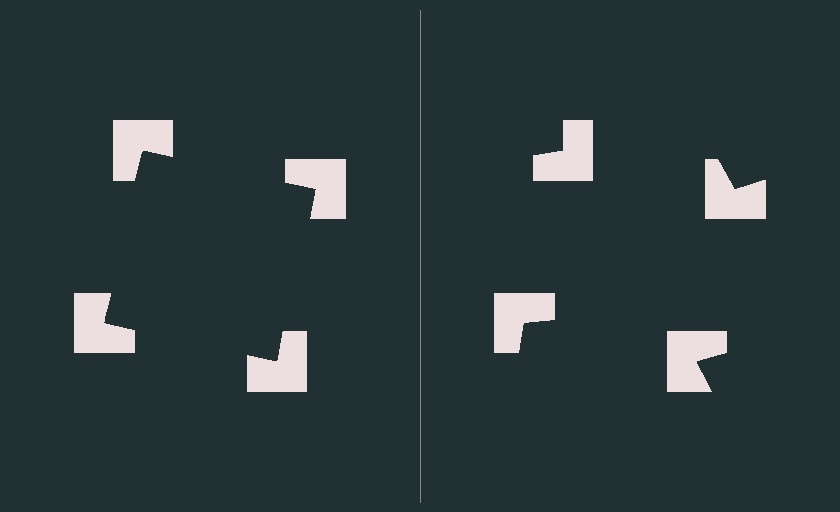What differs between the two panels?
The notched squares are positioned identically on both sides; only the wedge orientations differ. On the left they align to a square; on the right they are misaligned.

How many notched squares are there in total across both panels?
8 — 4 on each side.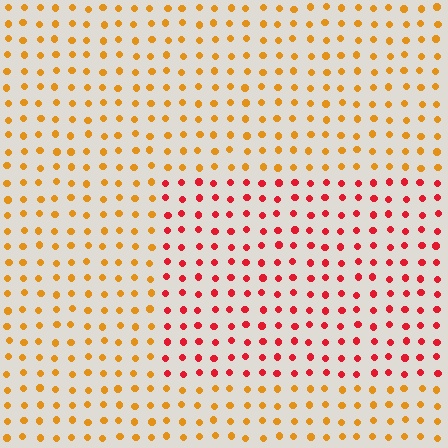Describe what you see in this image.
The image is filled with small orange elements in a uniform arrangement. A rectangle-shaped region is visible where the elements are tinted to a slightly different hue, forming a subtle color boundary.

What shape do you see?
I see a rectangle.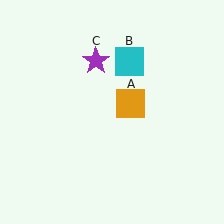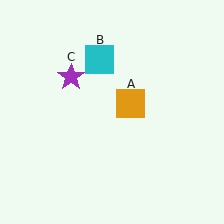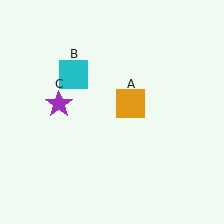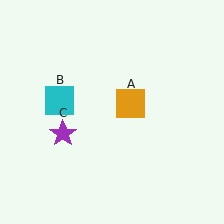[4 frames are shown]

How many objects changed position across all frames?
2 objects changed position: cyan square (object B), purple star (object C).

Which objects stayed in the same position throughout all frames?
Orange square (object A) remained stationary.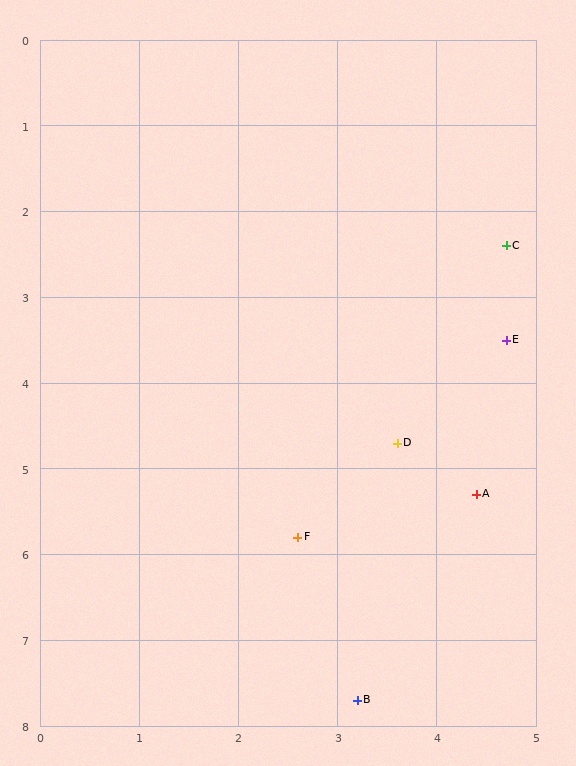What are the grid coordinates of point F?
Point F is at approximately (2.6, 5.8).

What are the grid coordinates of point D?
Point D is at approximately (3.6, 4.7).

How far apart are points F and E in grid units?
Points F and E are about 3.1 grid units apart.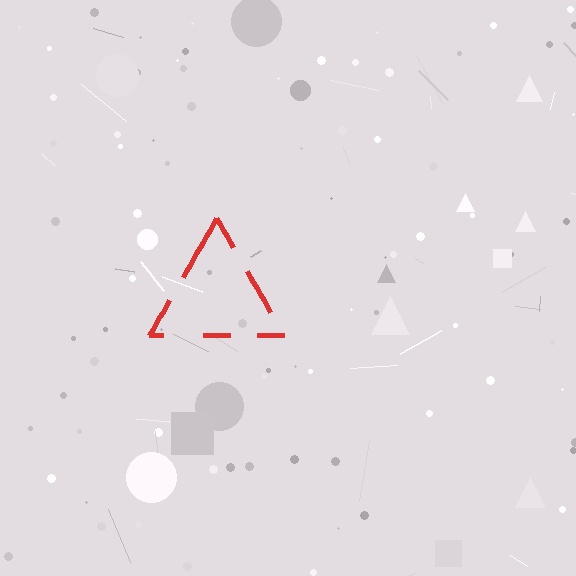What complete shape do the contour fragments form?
The contour fragments form a triangle.